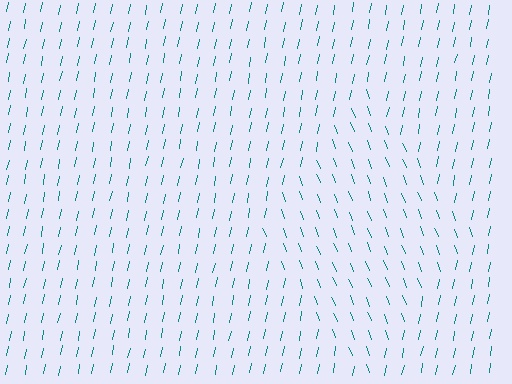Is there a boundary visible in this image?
Yes, there is a texture boundary formed by a change in line orientation.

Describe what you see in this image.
The image is filled with small teal line segments. A diamond region in the image has lines oriented differently from the surrounding lines, creating a visible texture boundary.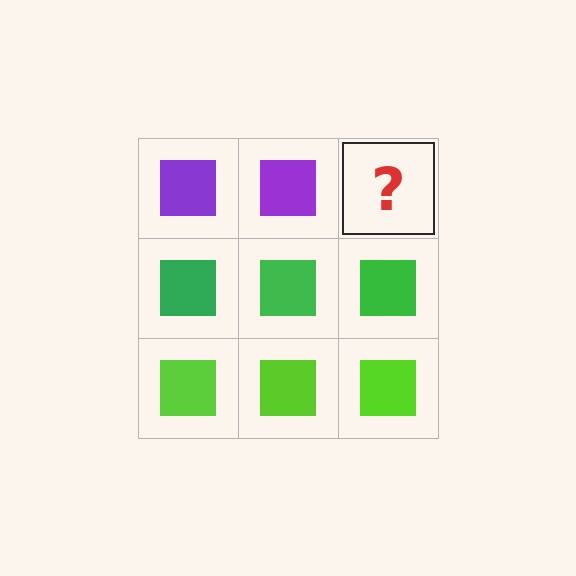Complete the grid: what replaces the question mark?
The question mark should be replaced with a purple square.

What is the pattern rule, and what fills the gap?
The rule is that each row has a consistent color. The gap should be filled with a purple square.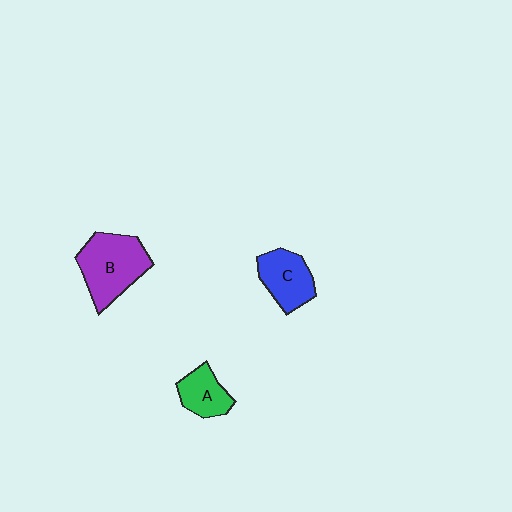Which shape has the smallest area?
Shape A (green).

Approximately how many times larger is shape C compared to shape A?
Approximately 1.3 times.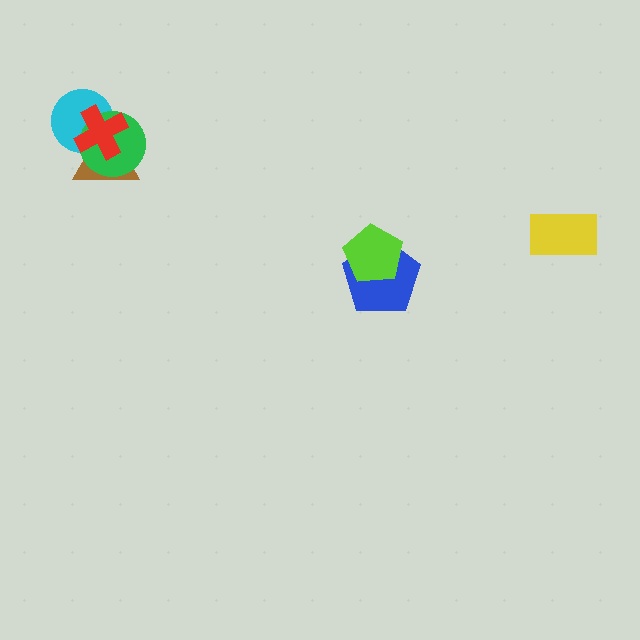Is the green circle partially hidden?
Yes, it is partially covered by another shape.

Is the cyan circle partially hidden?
Yes, it is partially covered by another shape.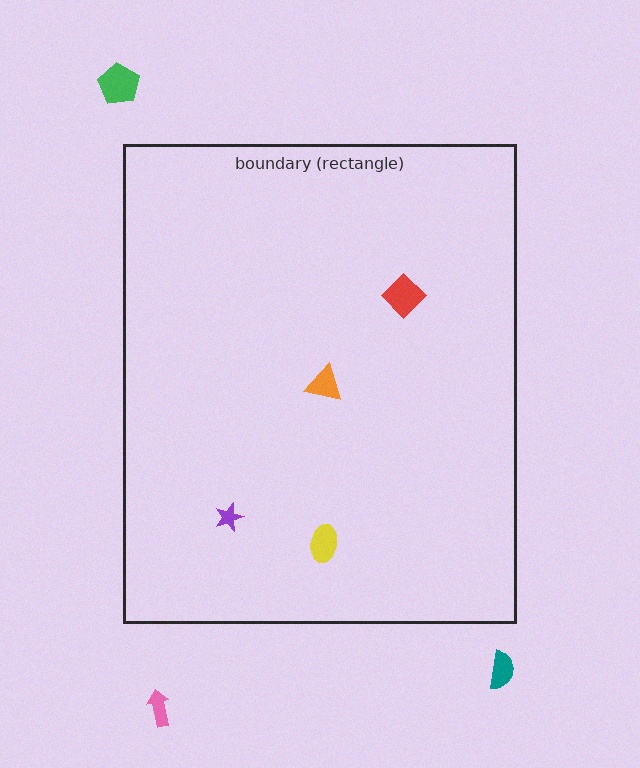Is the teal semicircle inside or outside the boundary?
Outside.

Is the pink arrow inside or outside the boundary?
Outside.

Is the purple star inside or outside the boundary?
Inside.